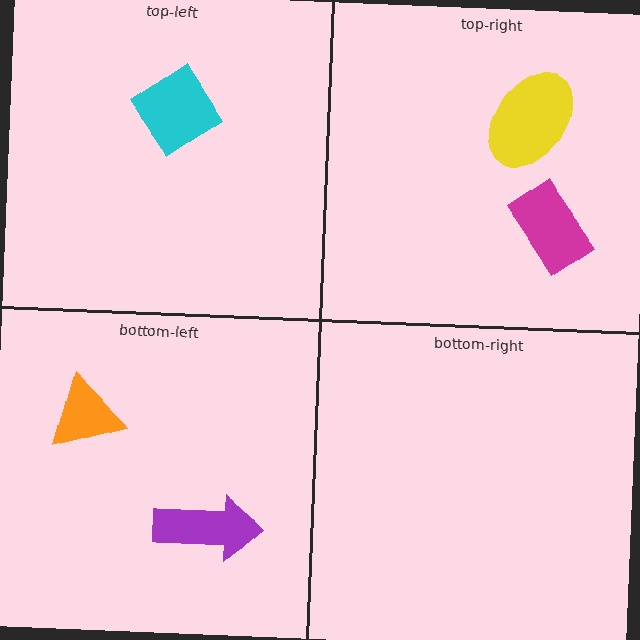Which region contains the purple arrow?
The bottom-left region.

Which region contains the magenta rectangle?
The top-right region.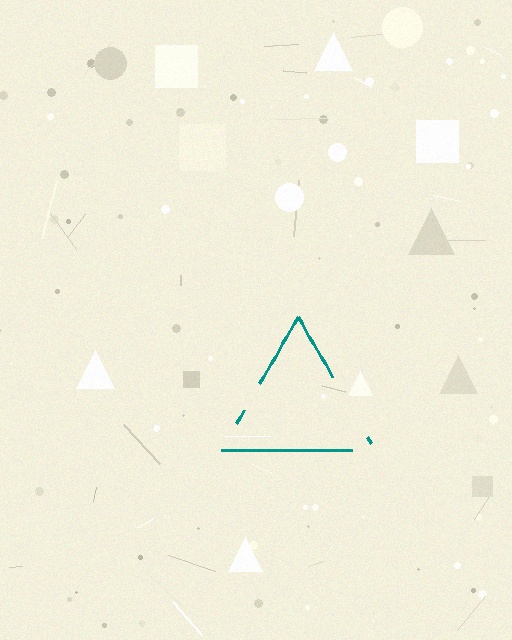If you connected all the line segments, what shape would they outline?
They would outline a triangle.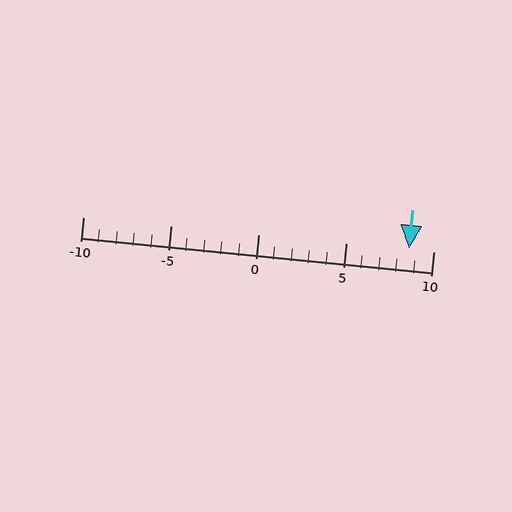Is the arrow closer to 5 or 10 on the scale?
The arrow is closer to 10.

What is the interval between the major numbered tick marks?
The major tick marks are spaced 5 units apart.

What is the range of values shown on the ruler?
The ruler shows values from -10 to 10.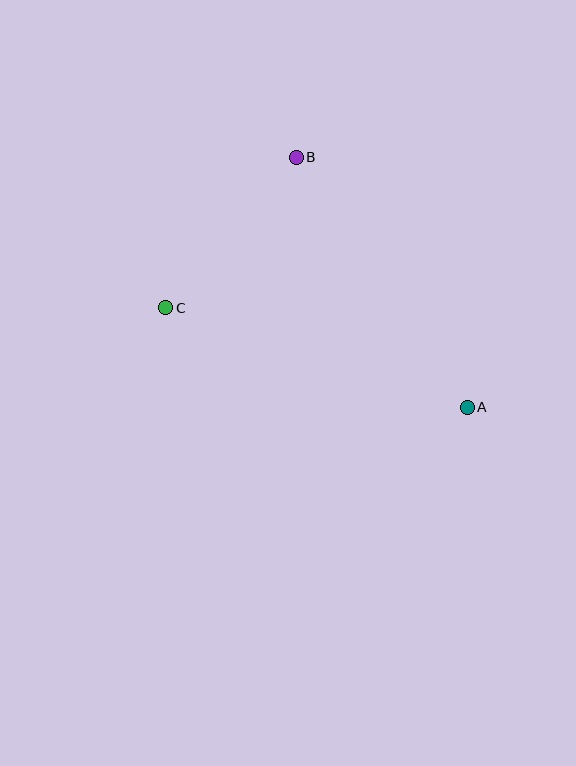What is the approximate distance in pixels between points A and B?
The distance between A and B is approximately 303 pixels.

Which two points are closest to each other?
Points B and C are closest to each other.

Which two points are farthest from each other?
Points A and C are farthest from each other.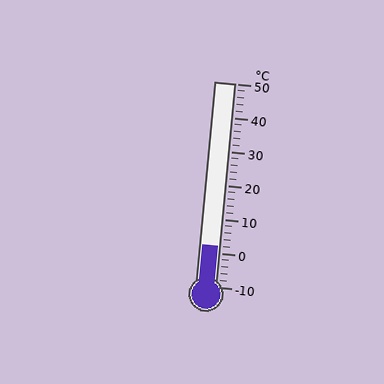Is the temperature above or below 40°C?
The temperature is below 40°C.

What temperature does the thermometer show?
The thermometer shows approximately 2°C.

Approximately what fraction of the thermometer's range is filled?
The thermometer is filled to approximately 20% of its range.